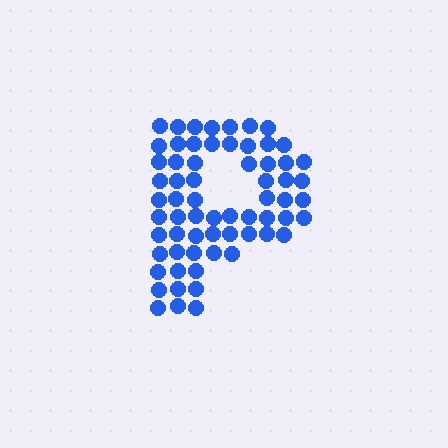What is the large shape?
The large shape is the letter P.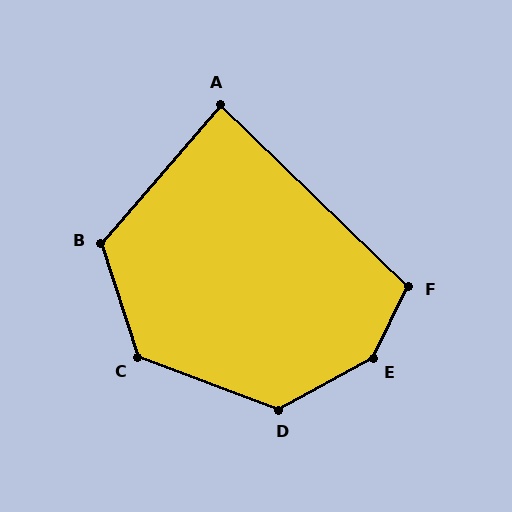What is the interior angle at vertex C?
Approximately 128 degrees (obtuse).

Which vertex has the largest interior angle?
E, at approximately 145 degrees.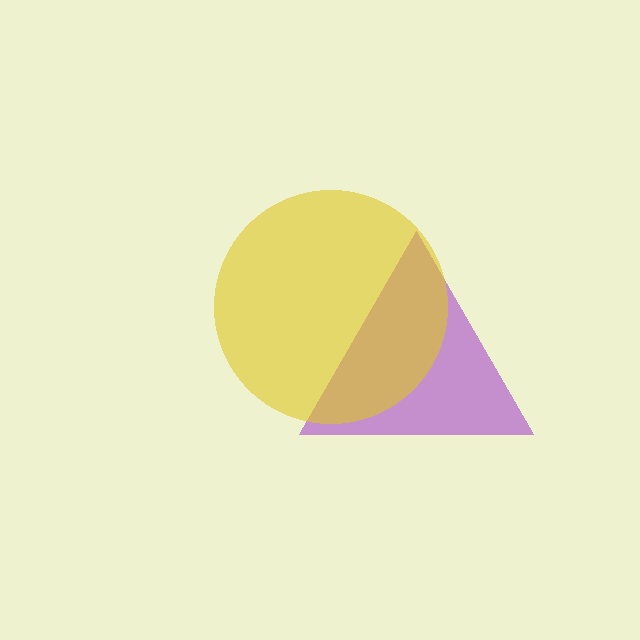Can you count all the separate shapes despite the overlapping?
Yes, there are 2 separate shapes.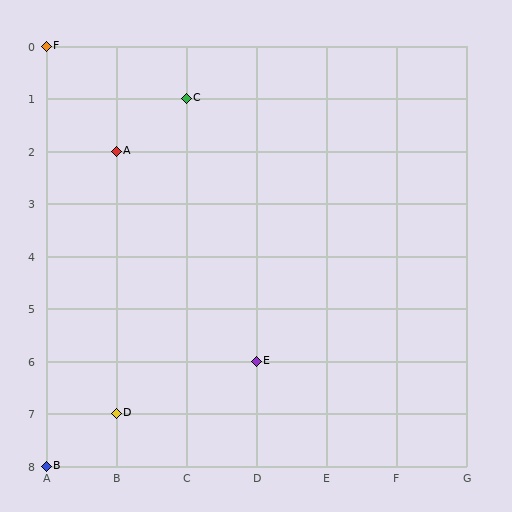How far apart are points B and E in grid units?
Points B and E are 3 columns and 2 rows apart (about 3.6 grid units diagonally).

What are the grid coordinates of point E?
Point E is at grid coordinates (D, 6).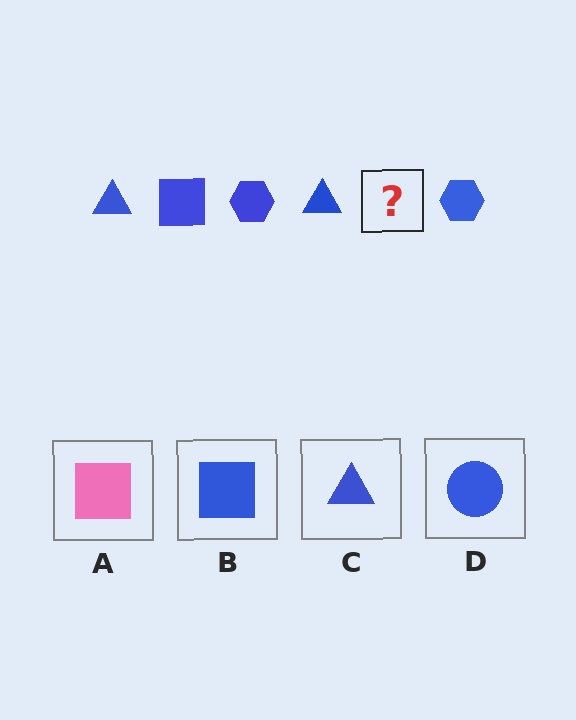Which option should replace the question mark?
Option B.